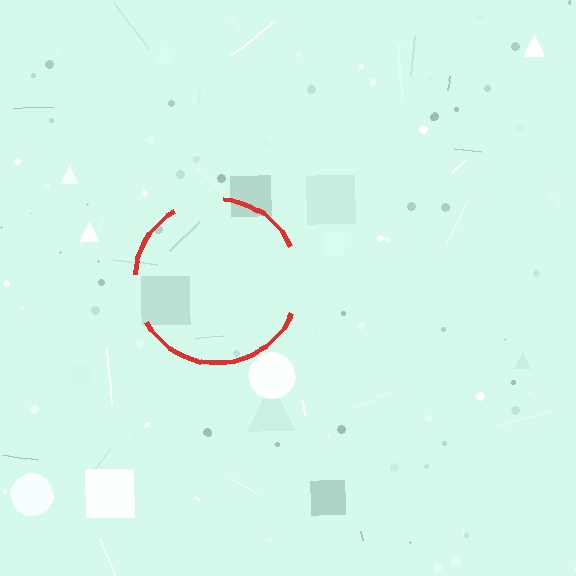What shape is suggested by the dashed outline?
The dashed outline suggests a circle.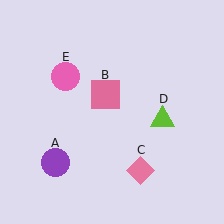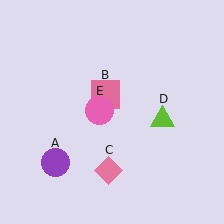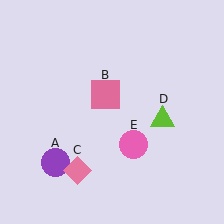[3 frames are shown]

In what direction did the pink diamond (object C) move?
The pink diamond (object C) moved left.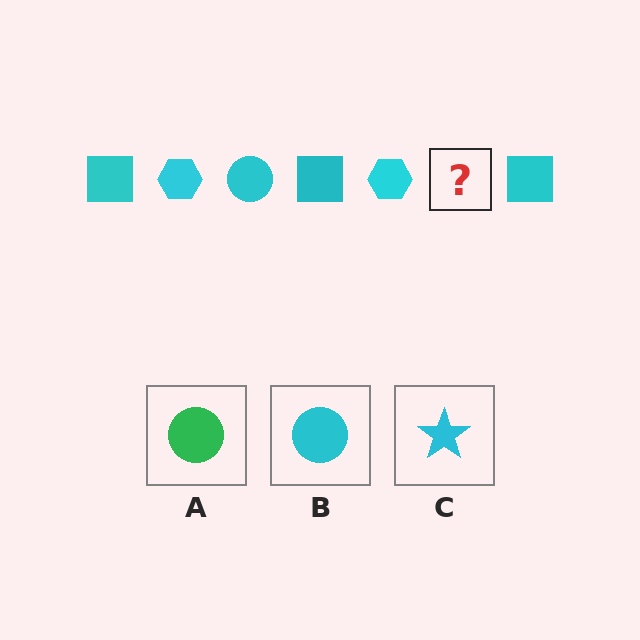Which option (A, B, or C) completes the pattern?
B.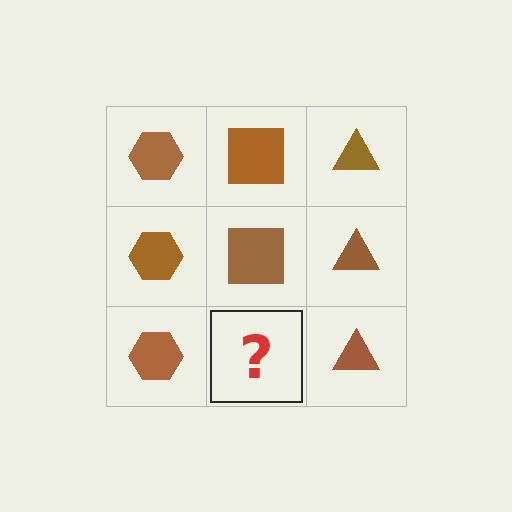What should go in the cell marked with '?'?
The missing cell should contain a brown square.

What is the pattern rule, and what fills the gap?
The rule is that each column has a consistent shape. The gap should be filled with a brown square.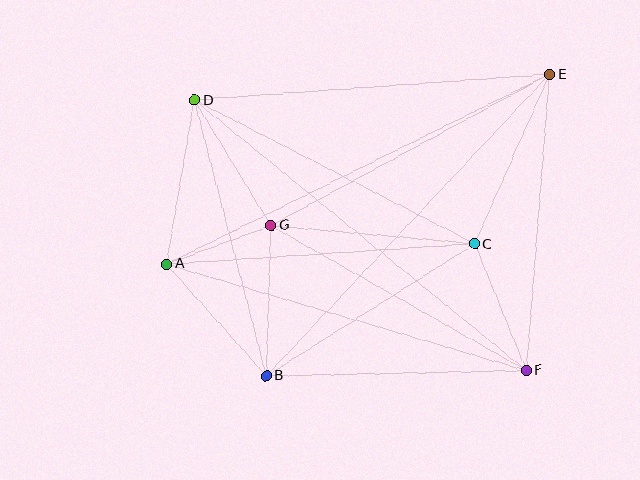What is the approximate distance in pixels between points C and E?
The distance between C and E is approximately 185 pixels.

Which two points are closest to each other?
Points A and G are closest to each other.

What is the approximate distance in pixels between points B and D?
The distance between B and D is approximately 285 pixels.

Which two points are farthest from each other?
Points D and F are farthest from each other.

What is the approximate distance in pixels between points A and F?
The distance between A and F is approximately 375 pixels.